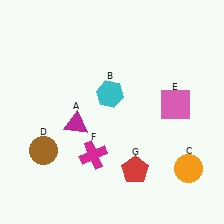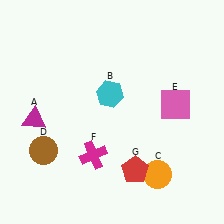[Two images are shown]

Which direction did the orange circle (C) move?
The orange circle (C) moved left.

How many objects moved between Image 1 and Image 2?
2 objects moved between the two images.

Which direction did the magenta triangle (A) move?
The magenta triangle (A) moved left.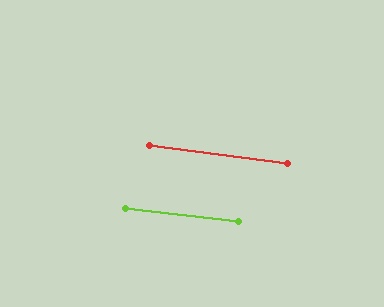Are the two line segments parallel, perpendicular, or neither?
Parallel — their directions differ by only 0.7°.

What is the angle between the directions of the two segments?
Approximately 1 degree.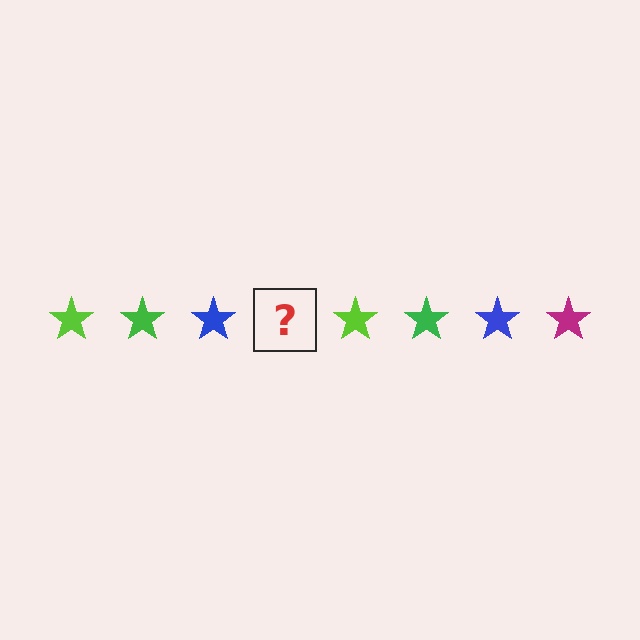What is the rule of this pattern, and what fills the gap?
The rule is that the pattern cycles through lime, green, blue, magenta stars. The gap should be filled with a magenta star.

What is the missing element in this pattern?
The missing element is a magenta star.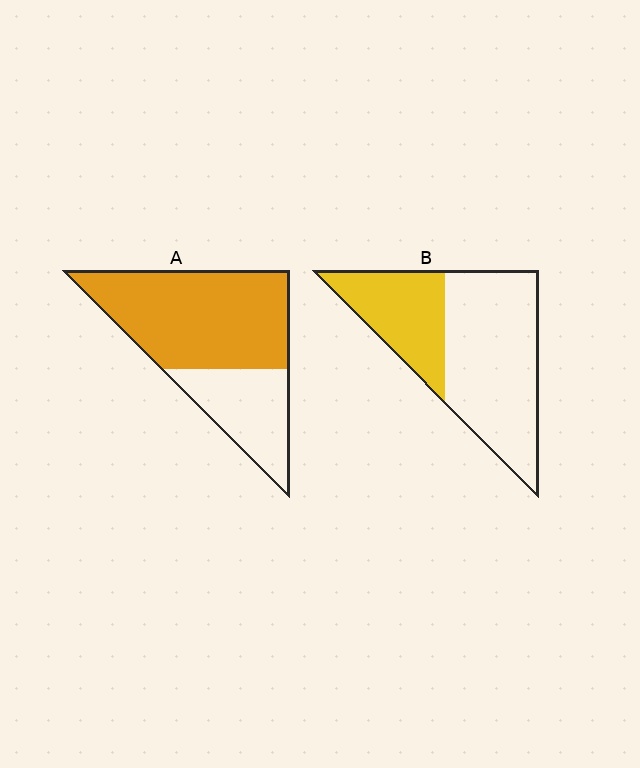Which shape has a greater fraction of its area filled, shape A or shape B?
Shape A.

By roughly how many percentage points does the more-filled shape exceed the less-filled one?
By roughly 35 percentage points (A over B).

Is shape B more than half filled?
No.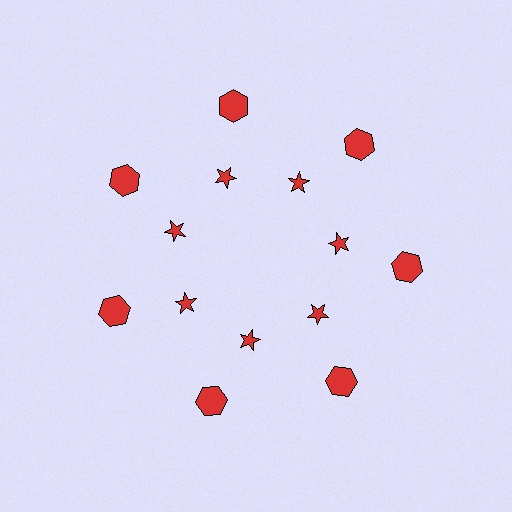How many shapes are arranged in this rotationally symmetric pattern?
There are 14 shapes, arranged in 7 groups of 2.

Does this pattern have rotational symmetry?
Yes, this pattern has 7-fold rotational symmetry. It looks the same after rotating 51 degrees around the center.